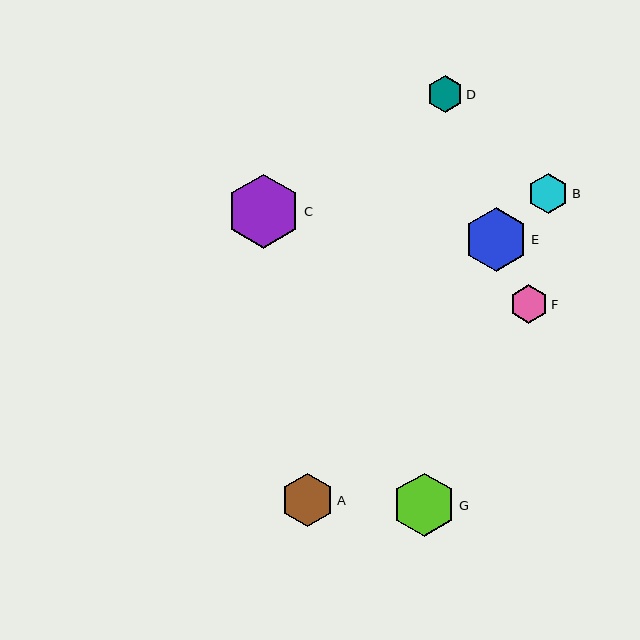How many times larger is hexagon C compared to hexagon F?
Hexagon C is approximately 1.9 times the size of hexagon F.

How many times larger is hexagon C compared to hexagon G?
Hexagon C is approximately 1.2 times the size of hexagon G.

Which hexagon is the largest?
Hexagon C is the largest with a size of approximately 74 pixels.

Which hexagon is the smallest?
Hexagon D is the smallest with a size of approximately 37 pixels.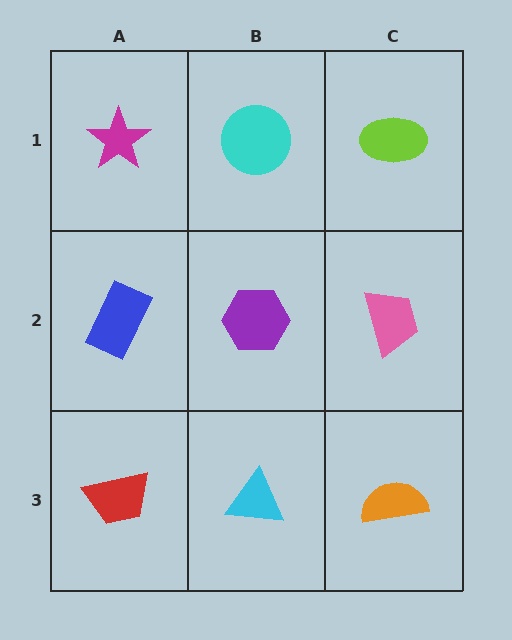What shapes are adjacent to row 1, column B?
A purple hexagon (row 2, column B), a magenta star (row 1, column A), a lime ellipse (row 1, column C).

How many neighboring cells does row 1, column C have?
2.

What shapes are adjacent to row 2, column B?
A cyan circle (row 1, column B), a cyan triangle (row 3, column B), a blue rectangle (row 2, column A), a pink trapezoid (row 2, column C).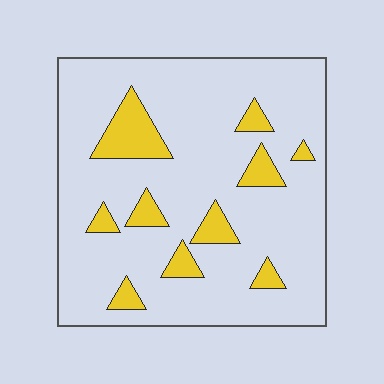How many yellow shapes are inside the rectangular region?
10.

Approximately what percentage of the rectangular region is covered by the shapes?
Approximately 15%.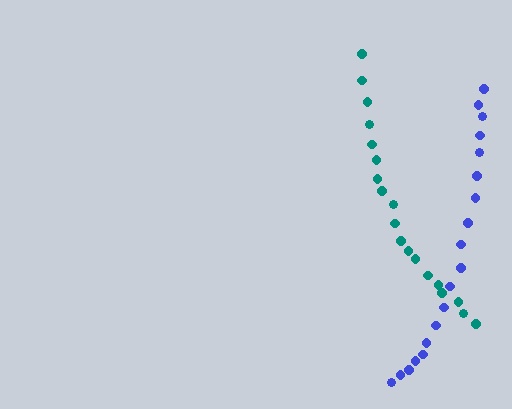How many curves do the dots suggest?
There are 2 distinct paths.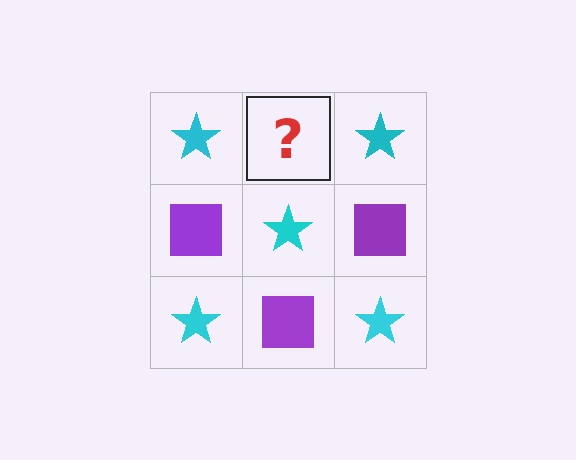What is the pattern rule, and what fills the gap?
The rule is that it alternates cyan star and purple square in a checkerboard pattern. The gap should be filled with a purple square.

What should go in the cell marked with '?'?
The missing cell should contain a purple square.